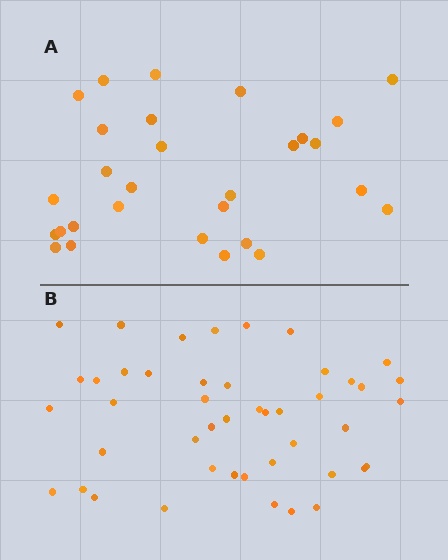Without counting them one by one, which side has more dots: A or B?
Region B (the bottom region) has more dots.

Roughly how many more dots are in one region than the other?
Region B has approximately 15 more dots than region A.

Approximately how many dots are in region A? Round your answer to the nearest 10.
About 30 dots. (The exact count is 29, which rounds to 30.)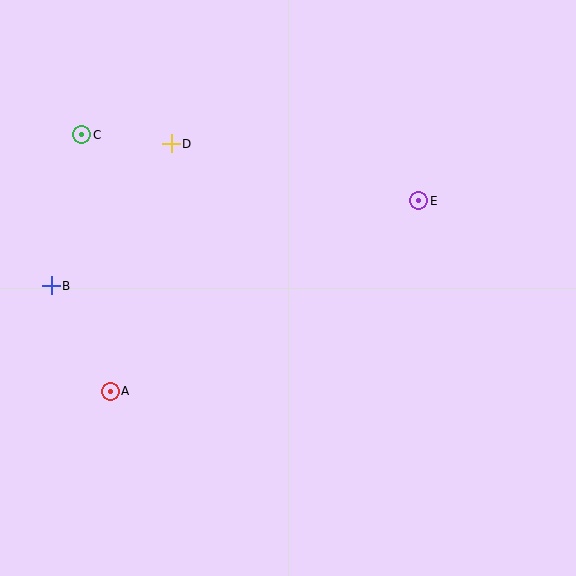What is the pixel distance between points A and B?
The distance between A and B is 121 pixels.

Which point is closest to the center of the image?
Point E at (419, 201) is closest to the center.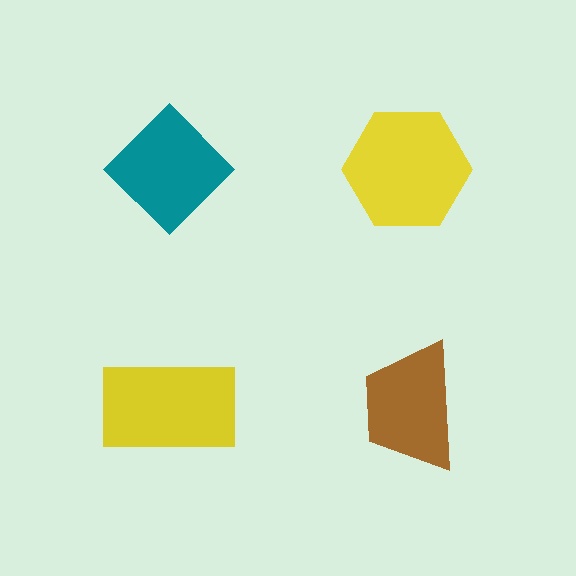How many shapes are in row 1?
2 shapes.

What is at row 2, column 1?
A yellow rectangle.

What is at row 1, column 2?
A yellow hexagon.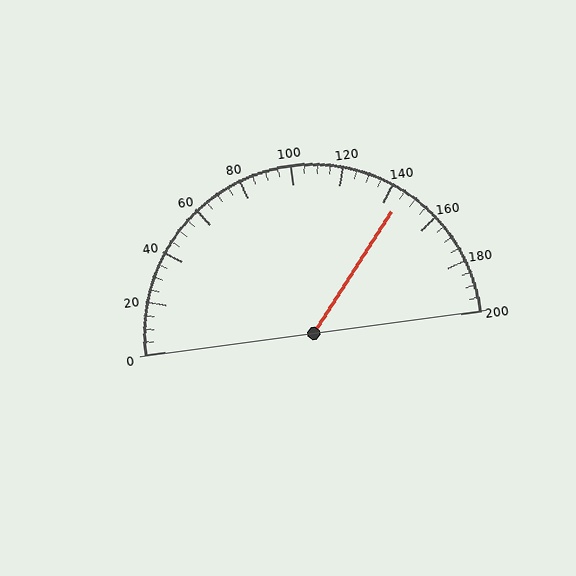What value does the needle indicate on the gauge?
The needle indicates approximately 145.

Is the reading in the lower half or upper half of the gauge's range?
The reading is in the upper half of the range (0 to 200).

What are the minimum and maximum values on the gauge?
The gauge ranges from 0 to 200.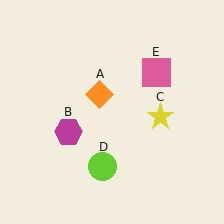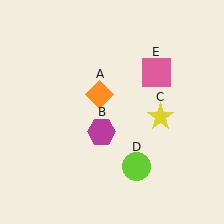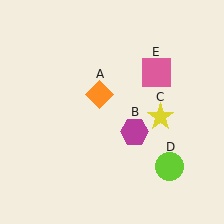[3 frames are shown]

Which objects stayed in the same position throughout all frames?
Orange diamond (object A) and yellow star (object C) and pink square (object E) remained stationary.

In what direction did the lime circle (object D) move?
The lime circle (object D) moved right.